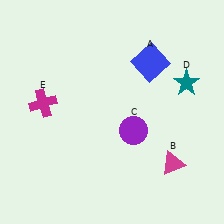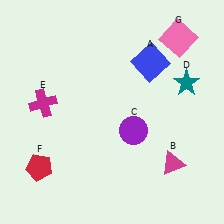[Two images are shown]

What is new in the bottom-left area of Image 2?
A red pentagon (F) was added in the bottom-left area of Image 2.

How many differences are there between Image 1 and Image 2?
There are 2 differences between the two images.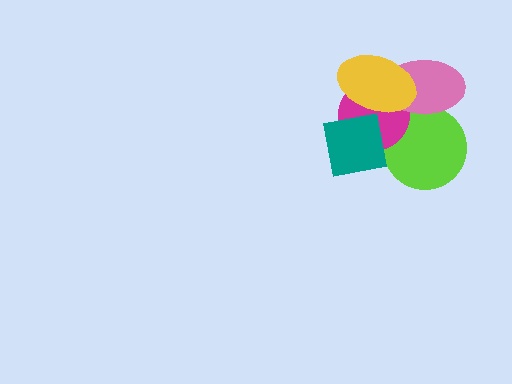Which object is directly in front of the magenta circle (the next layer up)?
The pink ellipse is directly in front of the magenta circle.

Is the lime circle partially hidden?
Yes, it is partially covered by another shape.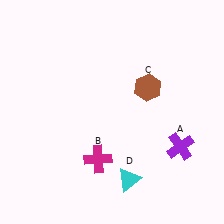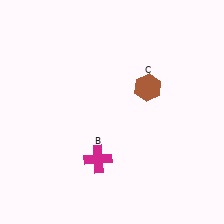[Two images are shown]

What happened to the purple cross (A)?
The purple cross (A) was removed in Image 2. It was in the bottom-right area of Image 1.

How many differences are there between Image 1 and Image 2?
There are 2 differences between the two images.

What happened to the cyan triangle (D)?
The cyan triangle (D) was removed in Image 2. It was in the bottom-right area of Image 1.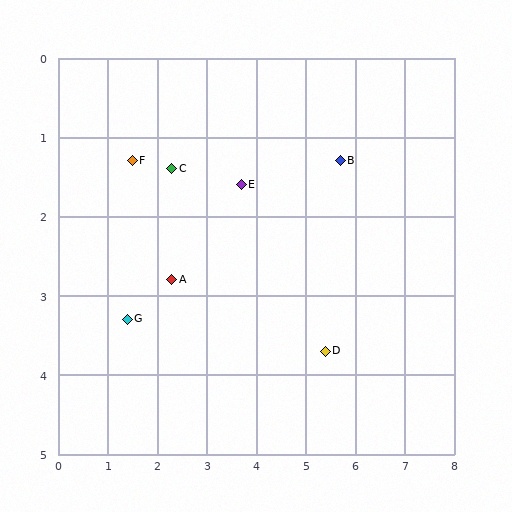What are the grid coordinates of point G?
Point G is at approximately (1.4, 3.3).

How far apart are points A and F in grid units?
Points A and F are about 1.7 grid units apart.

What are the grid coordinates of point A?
Point A is at approximately (2.3, 2.8).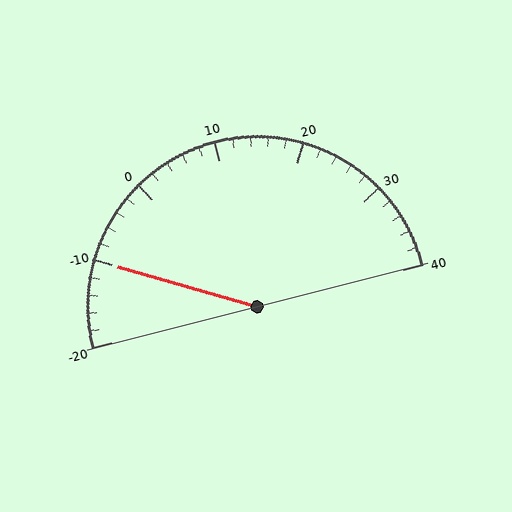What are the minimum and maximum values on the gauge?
The gauge ranges from -20 to 40.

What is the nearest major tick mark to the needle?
The nearest major tick mark is -10.